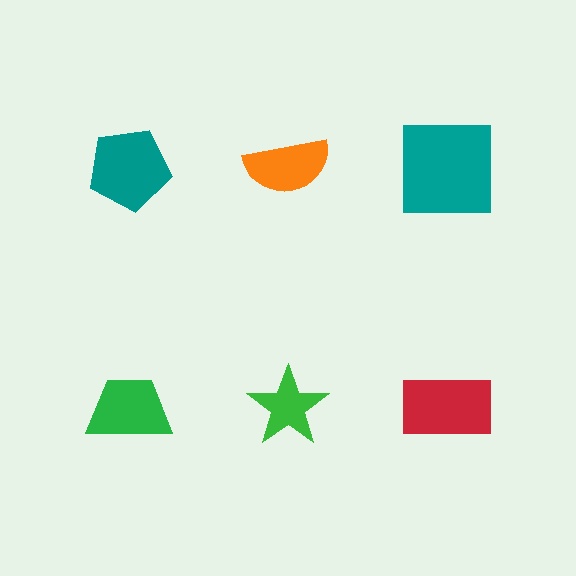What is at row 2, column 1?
A green trapezoid.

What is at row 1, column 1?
A teal pentagon.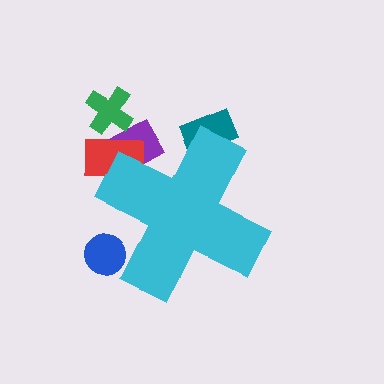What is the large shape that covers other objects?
A cyan cross.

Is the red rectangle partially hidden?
Yes, the red rectangle is partially hidden behind the cyan cross.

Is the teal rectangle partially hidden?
Yes, the teal rectangle is partially hidden behind the cyan cross.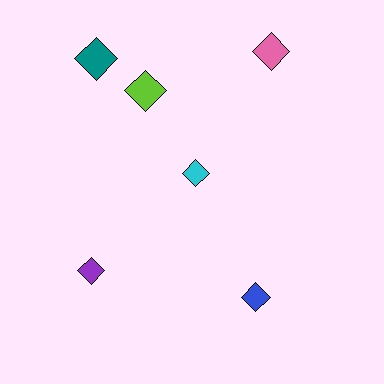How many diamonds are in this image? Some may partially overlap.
There are 6 diamonds.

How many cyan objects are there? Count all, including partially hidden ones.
There is 1 cyan object.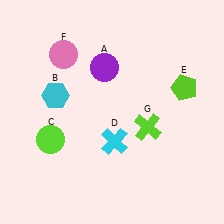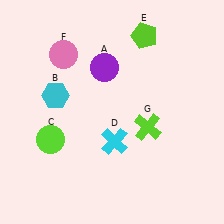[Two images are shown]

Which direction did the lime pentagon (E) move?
The lime pentagon (E) moved up.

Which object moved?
The lime pentagon (E) moved up.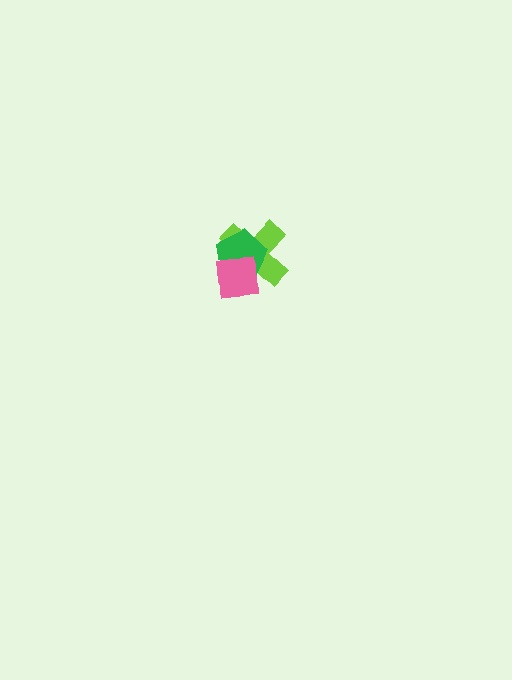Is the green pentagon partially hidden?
Yes, it is partially covered by another shape.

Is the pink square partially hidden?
No, no other shape covers it.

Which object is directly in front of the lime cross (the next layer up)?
The green pentagon is directly in front of the lime cross.